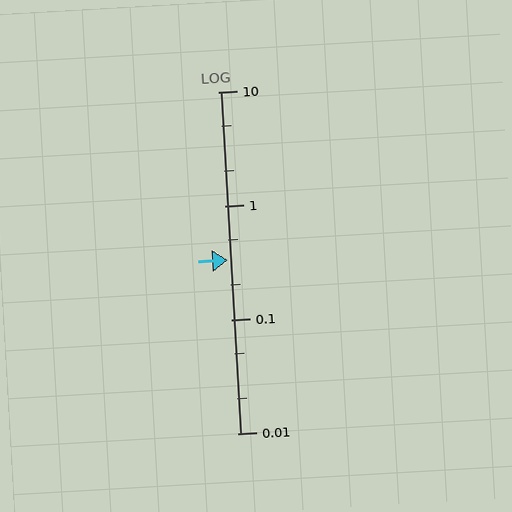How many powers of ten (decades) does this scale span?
The scale spans 3 decades, from 0.01 to 10.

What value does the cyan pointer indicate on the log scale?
The pointer indicates approximately 0.33.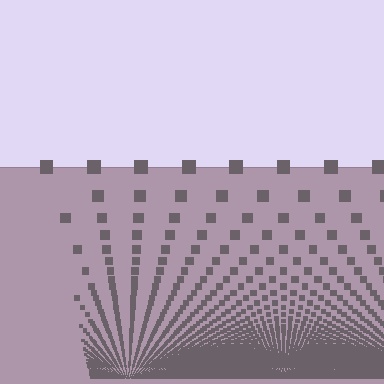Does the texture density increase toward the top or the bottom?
Density increases toward the bottom.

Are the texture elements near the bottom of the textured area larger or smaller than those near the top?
Smaller. The gradient is inverted — elements near the bottom are smaller and denser.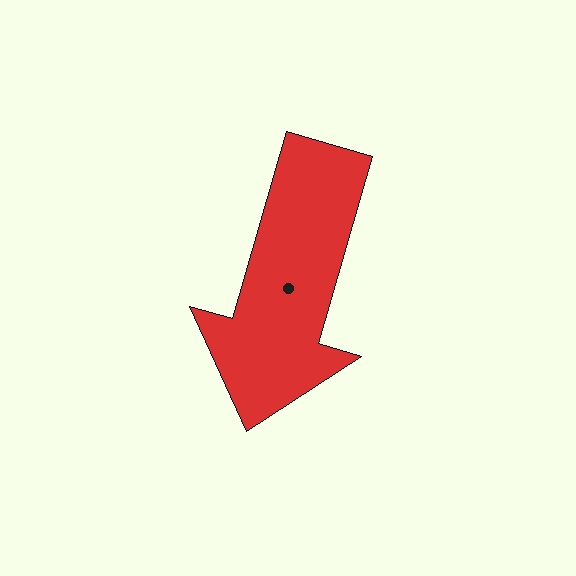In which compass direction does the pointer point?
South.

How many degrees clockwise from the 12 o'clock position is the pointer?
Approximately 196 degrees.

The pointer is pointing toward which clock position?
Roughly 7 o'clock.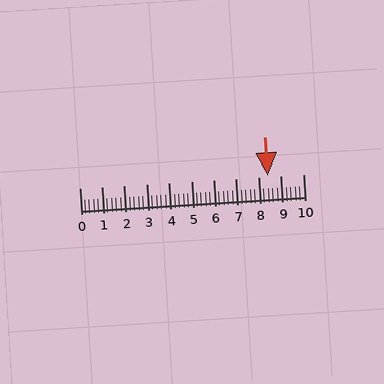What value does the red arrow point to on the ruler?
The red arrow points to approximately 8.4.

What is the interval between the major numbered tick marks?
The major tick marks are spaced 1 units apart.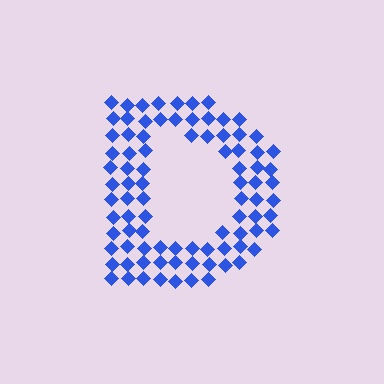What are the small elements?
The small elements are diamonds.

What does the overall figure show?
The overall figure shows the letter D.